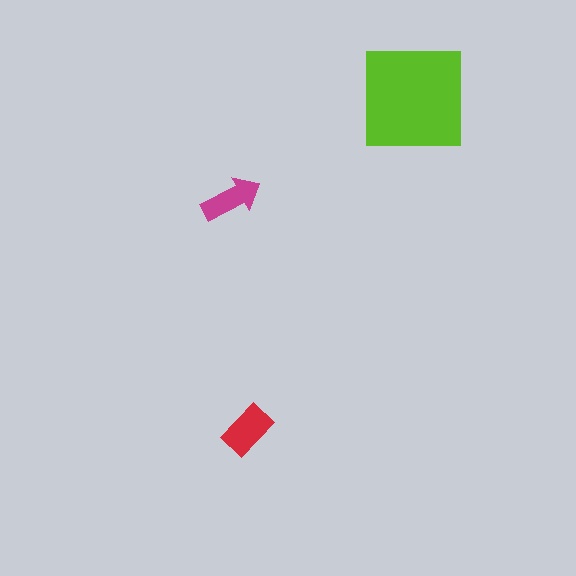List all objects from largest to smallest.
The lime square, the red rectangle, the magenta arrow.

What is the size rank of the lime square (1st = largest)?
1st.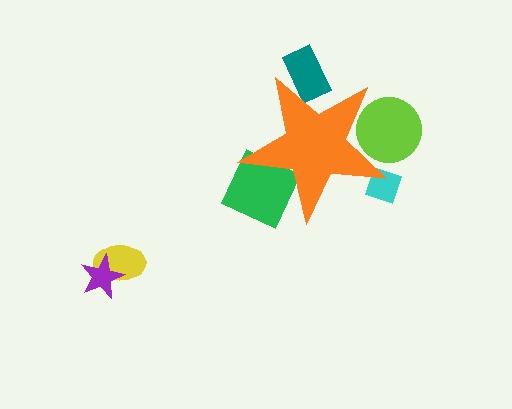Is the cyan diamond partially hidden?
Yes, the cyan diamond is partially hidden behind the orange star.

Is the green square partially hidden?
Yes, the green square is partially hidden behind the orange star.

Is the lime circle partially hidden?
Yes, the lime circle is partially hidden behind the orange star.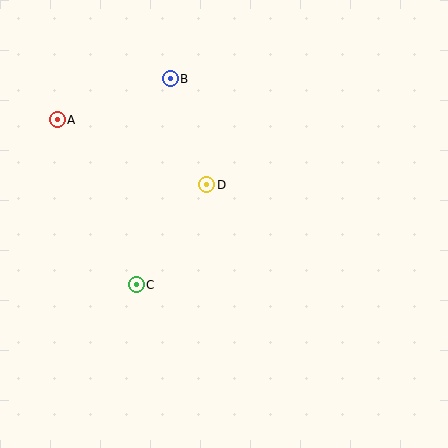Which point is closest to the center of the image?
Point D at (207, 185) is closest to the center.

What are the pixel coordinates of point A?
Point A is at (57, 120).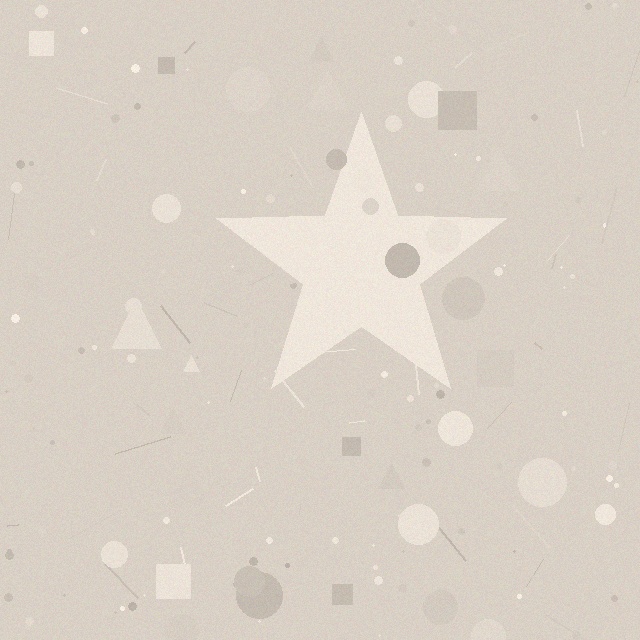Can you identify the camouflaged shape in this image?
The camouflaged shape is a star.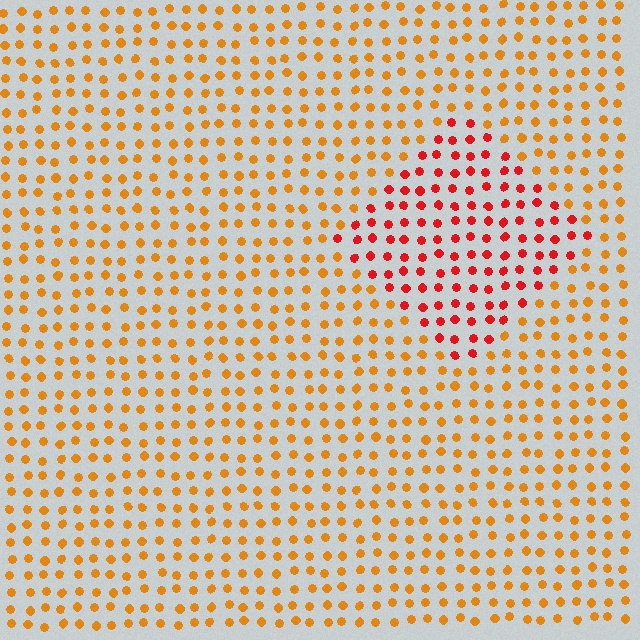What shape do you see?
I see a diamond.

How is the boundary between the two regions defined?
The boundary is defined purely by a slight shift in hue (about 36 degrees). Spacing, size, and orientation are identical on both sides.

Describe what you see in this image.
The image is filled with small orange elements in a uniform arrangement. A diamond-shaped region is visible where the elements are tinted to a slightly different hue, forming a subtle color boundary.